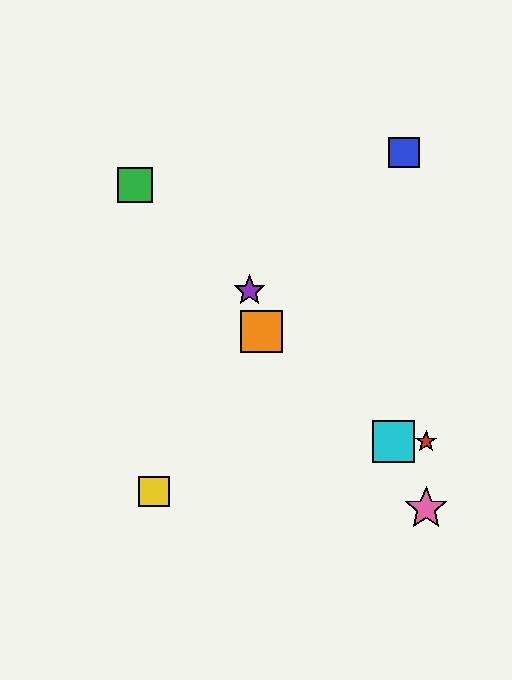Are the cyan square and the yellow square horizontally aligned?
No, the cyan square is at y≈441 and the yellow square is at y≈491.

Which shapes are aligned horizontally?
The red star, the cyan square are aligned horizontally.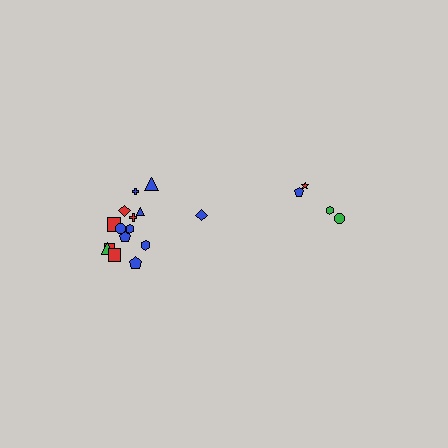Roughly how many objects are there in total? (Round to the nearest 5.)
Roughly 20 objects in total.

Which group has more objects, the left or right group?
The left group.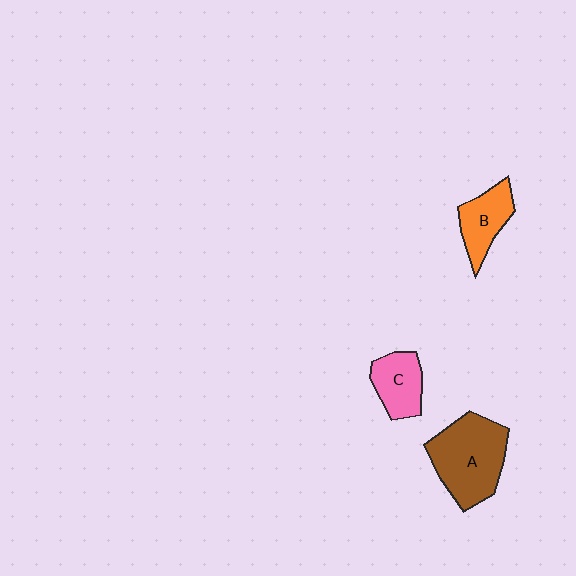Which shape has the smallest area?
Shape C (pink).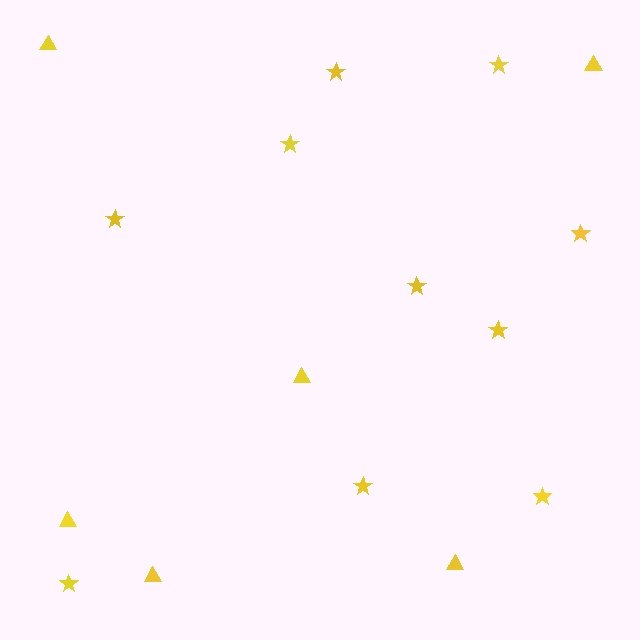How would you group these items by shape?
There are 2 groups: one group of triangles (6) and one group of stars (10).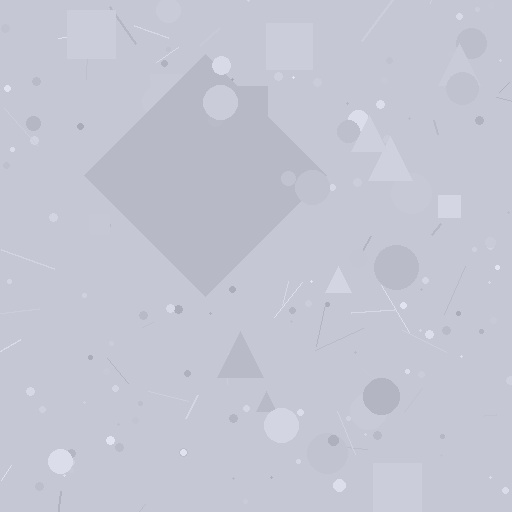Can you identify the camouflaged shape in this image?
The camouflaged shape is a diamond.